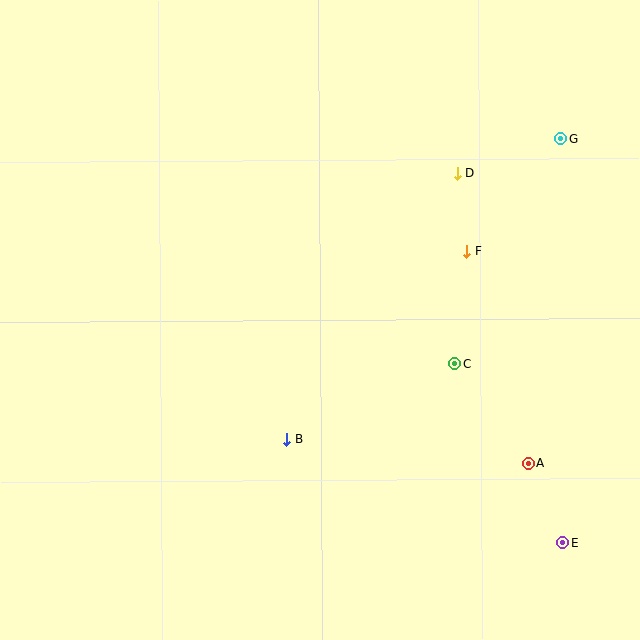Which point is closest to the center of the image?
Point B at (286, 440) is closest to the center.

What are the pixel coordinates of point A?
Point A is at (528, 463).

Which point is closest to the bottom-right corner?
Point E is closest to the bottom-right corner.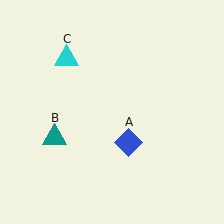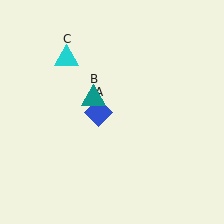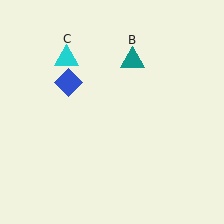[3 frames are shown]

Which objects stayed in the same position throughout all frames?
Cyan triangle (object C) remained stationary.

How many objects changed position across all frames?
2 objects changed position: blue diamond (object A), teal triangle (object B).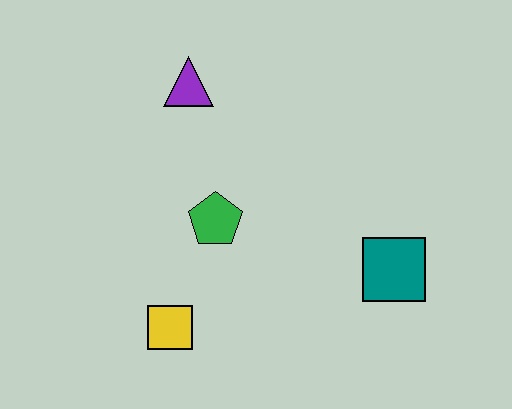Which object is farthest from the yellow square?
The purple triangle is farthest from the yellow square.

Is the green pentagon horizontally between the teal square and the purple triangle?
Yes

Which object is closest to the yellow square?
The green pentagon is closest to the yellow square.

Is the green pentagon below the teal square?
No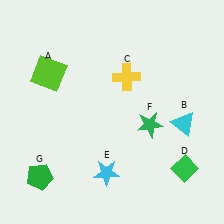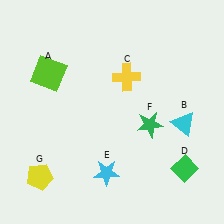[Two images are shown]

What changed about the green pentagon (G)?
In Image 1, G is green. In Image 2, it changed to yellow.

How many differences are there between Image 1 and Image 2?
There is 1 difference between the two images.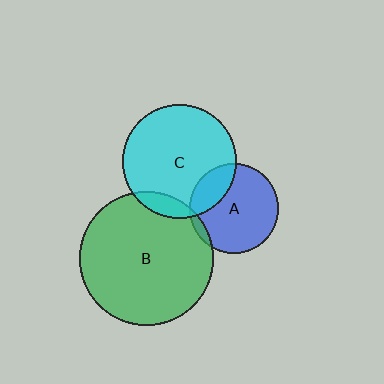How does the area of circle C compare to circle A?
Approximately 1.6 times.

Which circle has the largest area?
Circle B (green).